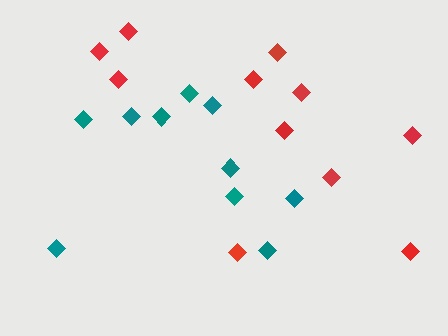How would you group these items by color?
There are 2 groups: one group of red diamonds (11) and one group of teal diamonds (10).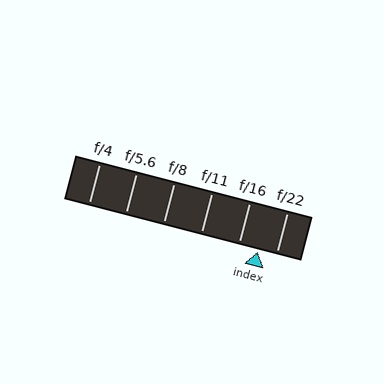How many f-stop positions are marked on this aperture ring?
There are 6 f-stop positions marked.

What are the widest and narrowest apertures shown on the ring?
The widest aperture shown is f/4 and the narrowest is f/22.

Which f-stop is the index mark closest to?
The index mark is closest to f/22.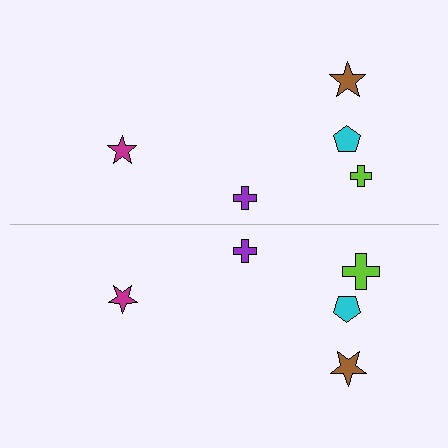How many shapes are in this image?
There are 10 shapes in this image.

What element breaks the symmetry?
The lime cross on the bottom side has a different size than its mirror counterpart.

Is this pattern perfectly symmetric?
No, the pattern is not perfectly symmetric. The lime cross on the bottom side has a different size than its mirror counterpart.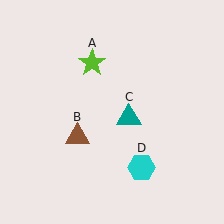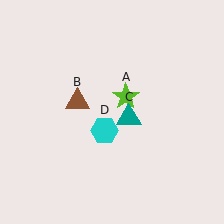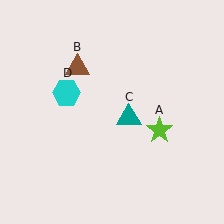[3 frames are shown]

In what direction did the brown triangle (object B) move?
The brown triangle (object B) moved up.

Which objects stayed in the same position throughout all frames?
Teal triangle (object C) remained stationary.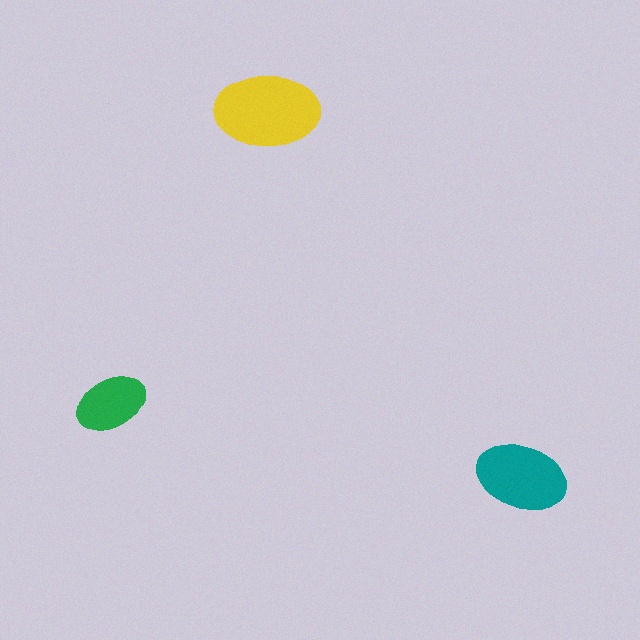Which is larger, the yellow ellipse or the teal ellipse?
The yellow one.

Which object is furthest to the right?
The teal ellipse is rightmost.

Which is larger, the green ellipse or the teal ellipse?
The teal one.